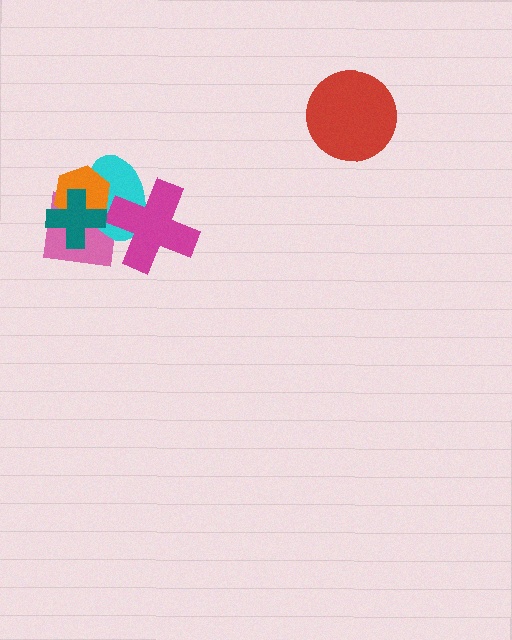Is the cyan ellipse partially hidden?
Yes, it is partially covered by another shape.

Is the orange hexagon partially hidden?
Yes, it is partially covered by another shape.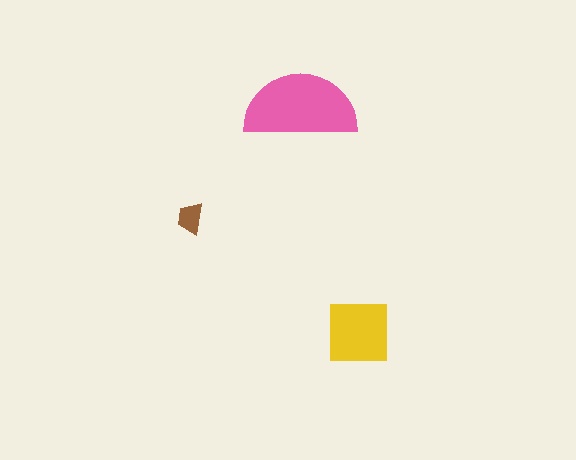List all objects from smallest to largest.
The brown trapezoid, the yellow square, the pink semicircle.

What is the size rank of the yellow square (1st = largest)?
2nd.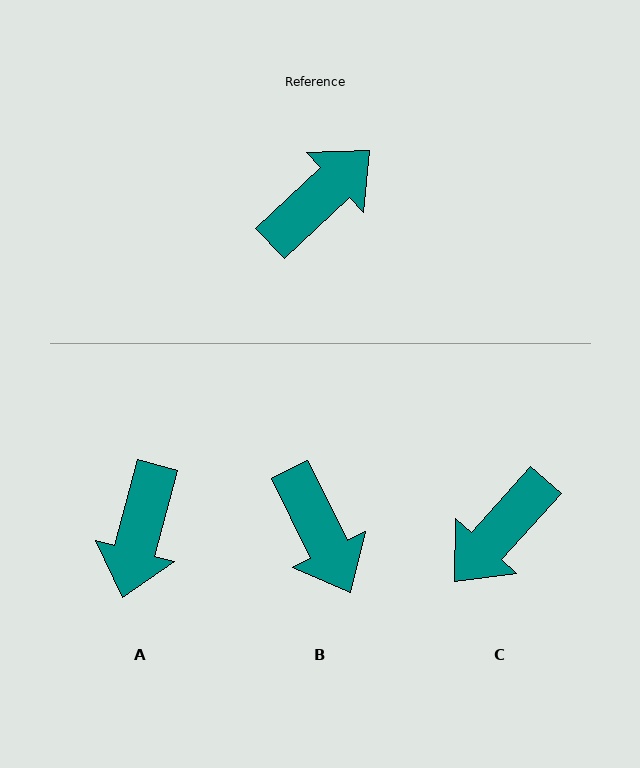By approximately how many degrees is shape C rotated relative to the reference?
Approximately 175 degrees clockwise.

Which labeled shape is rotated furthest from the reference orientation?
C, about 175 degrees away.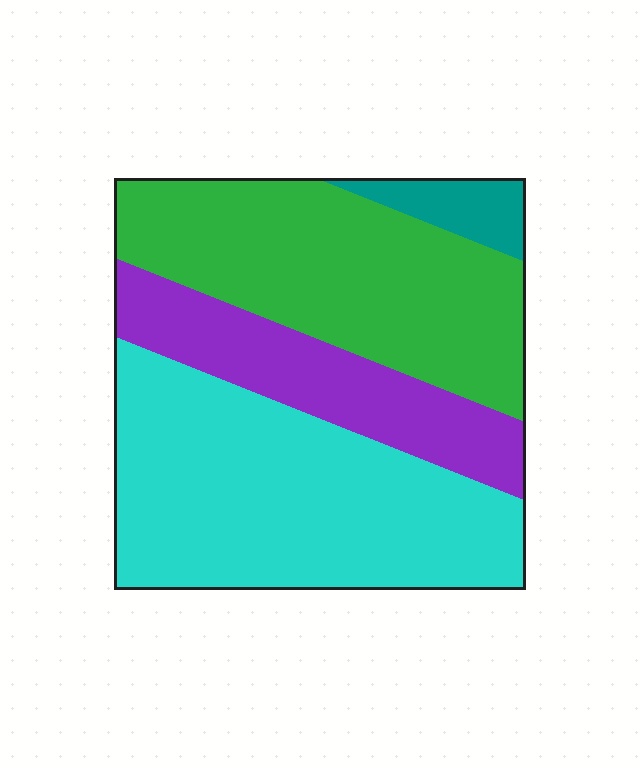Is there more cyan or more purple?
Cyan.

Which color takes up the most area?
Cyan, at roughly 40%.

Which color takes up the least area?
Teal, at roughly 5%.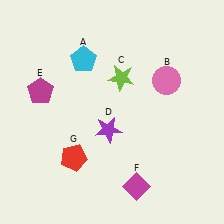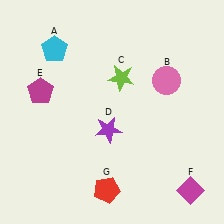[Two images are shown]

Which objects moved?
The objects that moved are: the cyan pentagon (A), the magenta diamond (F), the red pentagon (G).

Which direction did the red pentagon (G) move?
The red pentagon (G) moved right.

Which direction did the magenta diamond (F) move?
The magenta diamond (F) moved right.